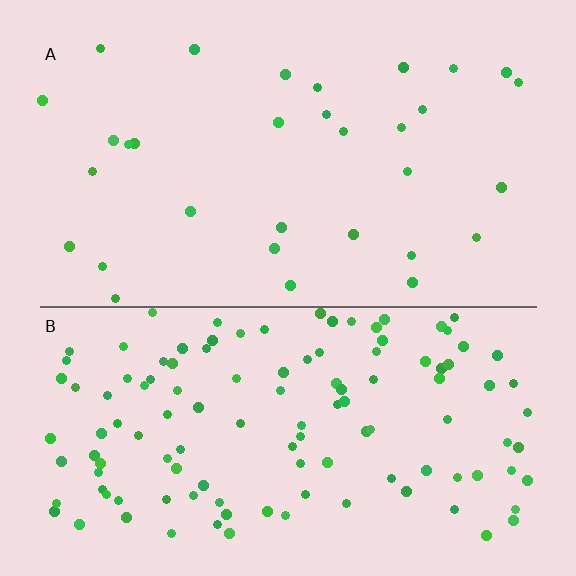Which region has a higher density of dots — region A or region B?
B (the bottom).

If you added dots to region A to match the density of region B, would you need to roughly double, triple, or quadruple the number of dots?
Approximately quadruple.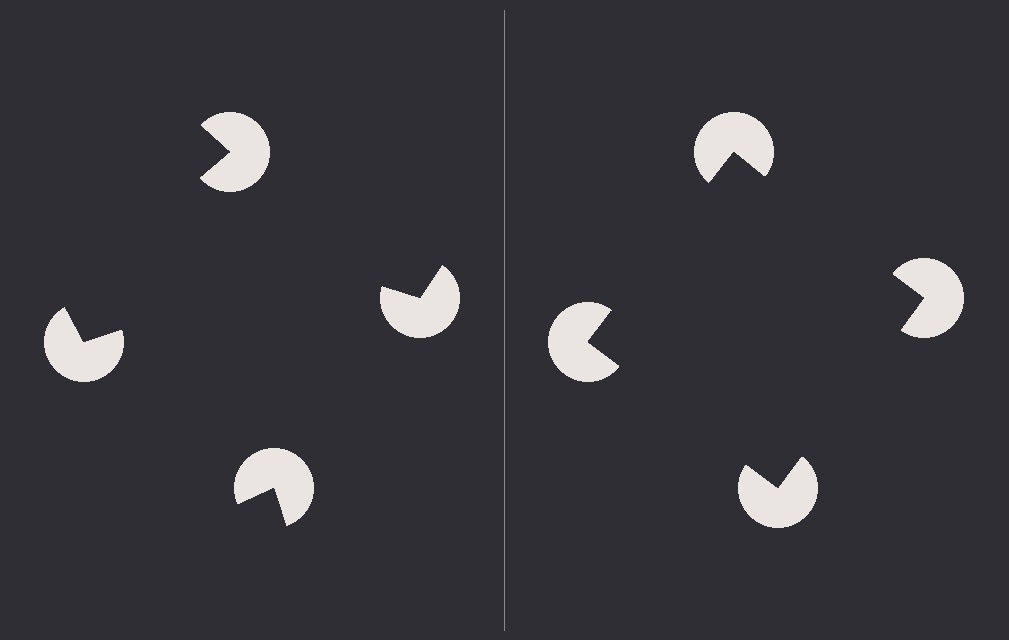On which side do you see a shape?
An illusory square appears on the right side. On the left side the wedge cuts are rotated, so no coherent shape forms.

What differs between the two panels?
The pac-man discs are positioned identically on both sides; only the wedge orientations differ. On the right they align to a square; on the left they are misaligned.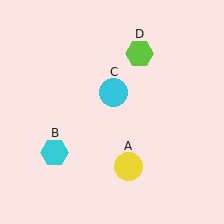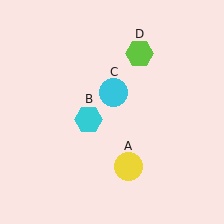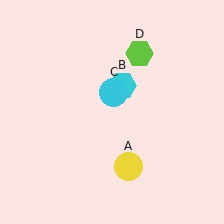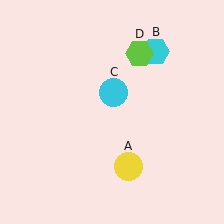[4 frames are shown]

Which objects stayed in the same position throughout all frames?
Yellow circle (object A) and cyan circle (object C) and lime hexagon (object D) remained stationary.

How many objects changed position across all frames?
1 object changed position: cyan hexagon (object B).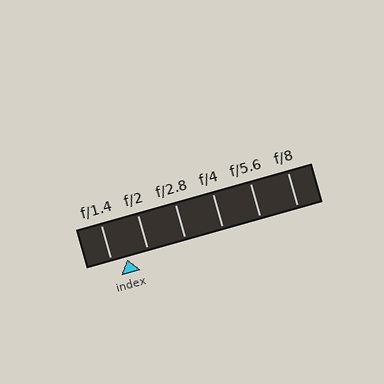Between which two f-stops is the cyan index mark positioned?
The index mark is between f/1.4 and f/2.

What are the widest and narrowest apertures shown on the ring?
The widest aperture shown is f/1.4 and the narrowest is f/8.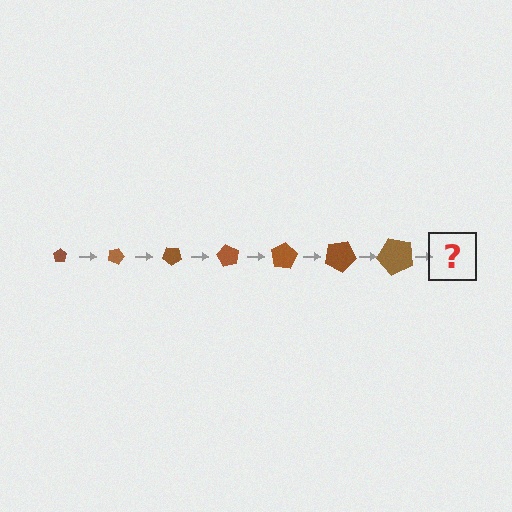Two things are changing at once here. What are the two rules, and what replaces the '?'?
The two rules are that the pentagon grows larger each step and it rotates 20 degrees each step. The '?' should be a pentagon, larger than the previous one and rotated 140 degrees from the start.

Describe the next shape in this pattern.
It should be a pentagon, larger than the previous one and rotated 140 degrees from the start.